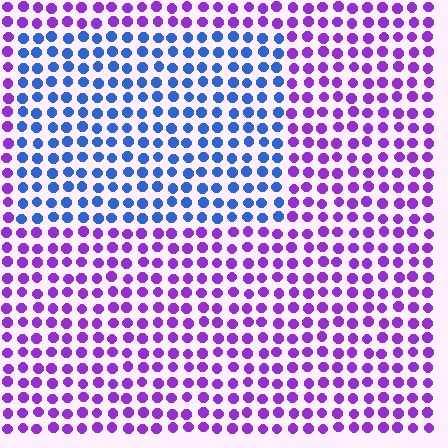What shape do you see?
I see a rectangle.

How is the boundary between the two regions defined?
The boundary is defined purely by a slight shift in hue (about 58 degrees). Spacing, size, and orientation are identical on both sides.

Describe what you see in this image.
The image is filled with small purple elements in a uniform arrangement. A rectangle-shaped region is visible where the elements are tinted to a slightly different hue, forming a subtle color boundary.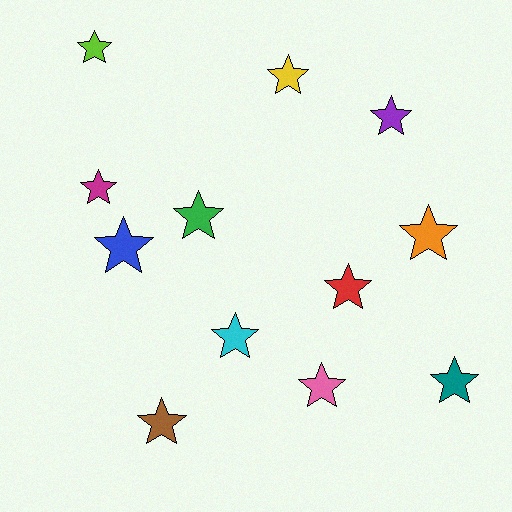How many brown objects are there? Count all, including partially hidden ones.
There is 1 brown object.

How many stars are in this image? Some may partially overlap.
There are 12 stars.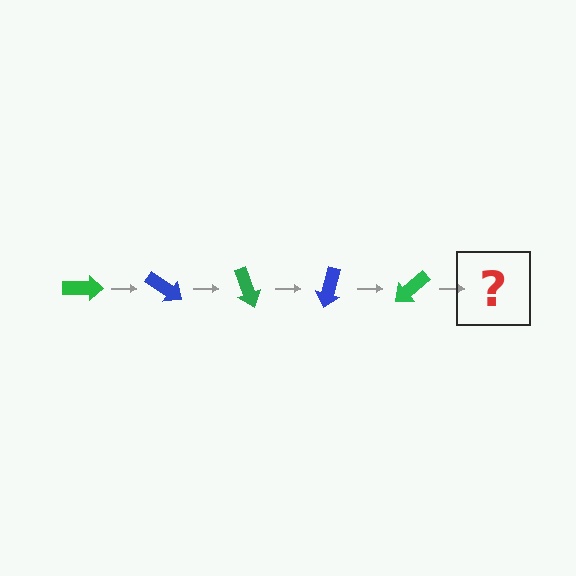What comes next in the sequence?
The next element should be a blue arrow, rotated 175 degrees from the start.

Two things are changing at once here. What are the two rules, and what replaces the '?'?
The two rules are that it rotates 35 degrees each step and the color cycles through green and blue. The '?' should be a blue arrow, rotated 175 degrees from the start.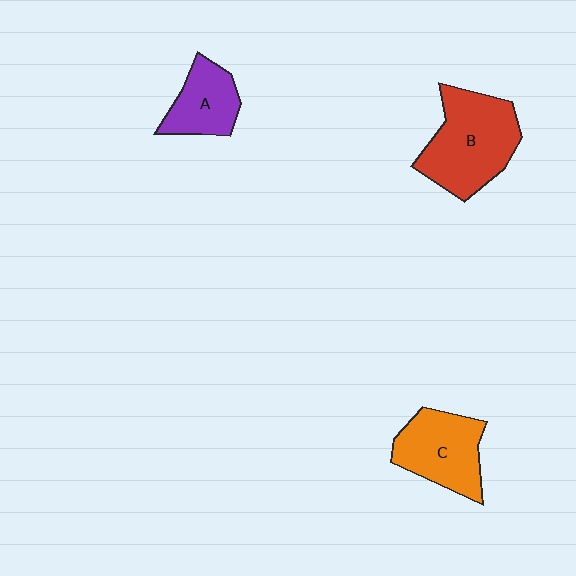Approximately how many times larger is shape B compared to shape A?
Approximately 1.8 times.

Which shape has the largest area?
Shape B (red).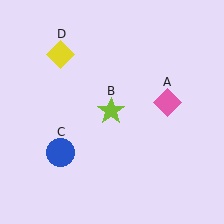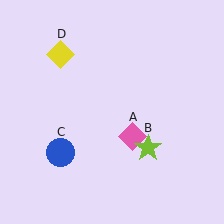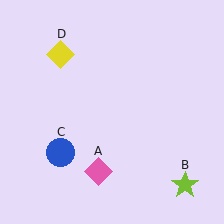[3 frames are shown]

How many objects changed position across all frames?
2 objects changed position: pink diamond (object A), lime star (object B).